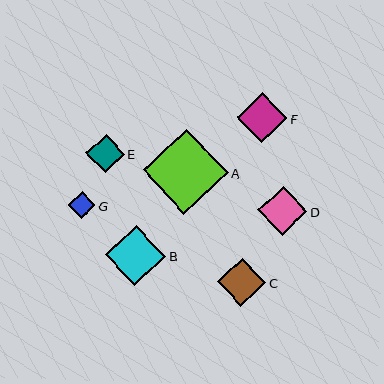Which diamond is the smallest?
Diamond G is the smallest with a size of approximately 27 pixels.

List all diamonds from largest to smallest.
From largest to smallest: A, B, F, D, C, E, G.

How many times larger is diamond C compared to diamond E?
Diamond C is approximately 1.3 times the size of diamond E.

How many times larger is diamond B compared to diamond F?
Diamond B is approximately 1.2 times the size of diamond F.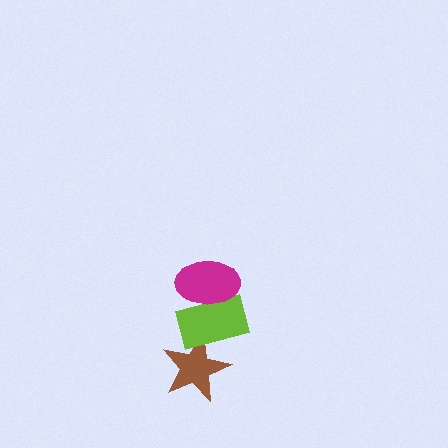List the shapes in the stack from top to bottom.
From top to bottom: the magenta ellipse, the lime rectangle, the brown star.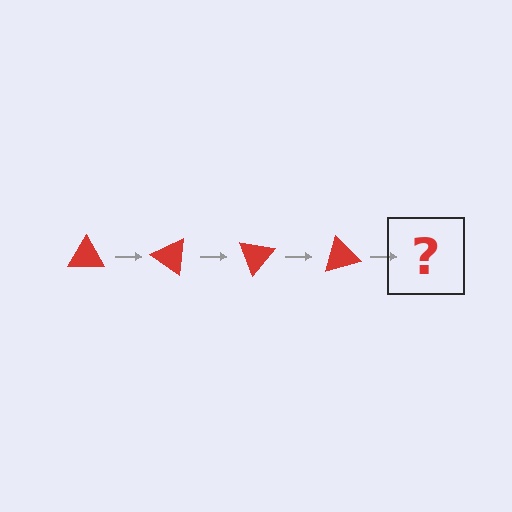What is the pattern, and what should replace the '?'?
The pattern is that the triangle rotates 35 degrees each step. The '?' should be a red triangle rotated 140 degrees.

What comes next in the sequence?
The next element should be a red triangle rotated 140 degrees.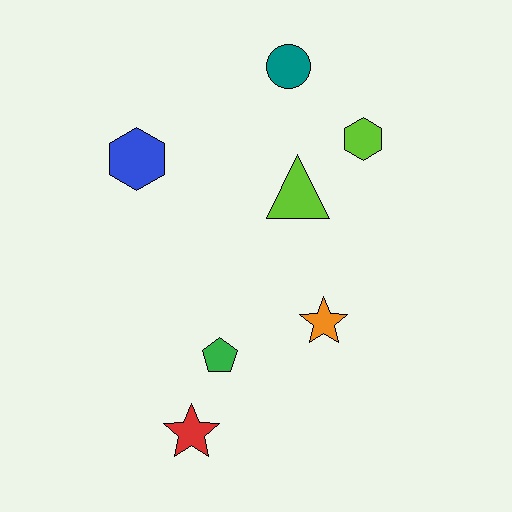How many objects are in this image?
There are 7 objects.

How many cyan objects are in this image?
There are no cyan objects.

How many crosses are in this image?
There are no crosses.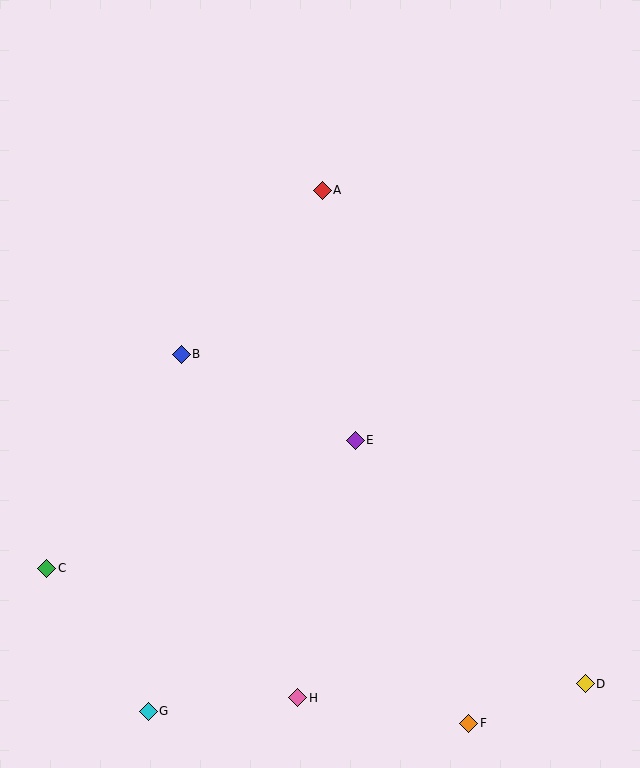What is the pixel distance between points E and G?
The distance between E and G is 341 pixels.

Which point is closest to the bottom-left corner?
Point G is closest to the bottom-left corner.